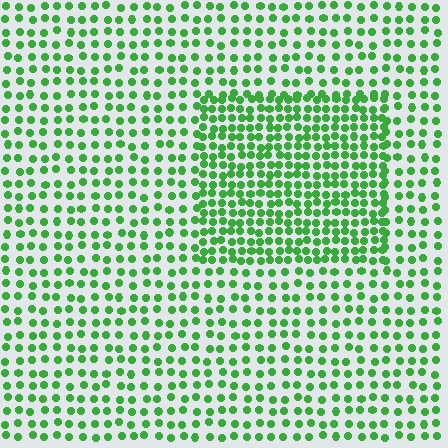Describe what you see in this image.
The image contains small green elements arranged at two different densities. A rectangle-shaped region is visible where the elements are more densely packed than the surrounding area.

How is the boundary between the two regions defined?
The boundary is defined by a change in element density (approximately 1.8x ratio). All elements are the same color, size, and shape.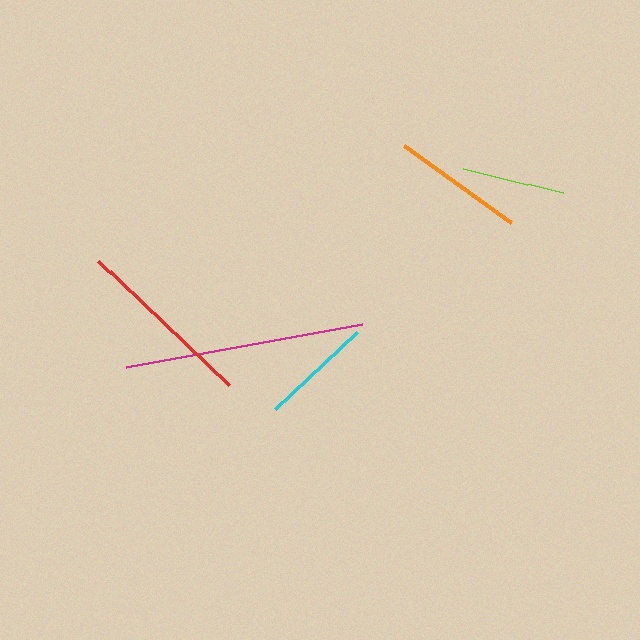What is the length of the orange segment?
The orange segment is approximately 132 pixels long.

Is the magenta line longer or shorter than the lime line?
The magenta line is longer than the lime line.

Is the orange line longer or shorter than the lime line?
The orange line is longer than the lime line.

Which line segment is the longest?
The magenta line is the longest at approximately 240 pixels.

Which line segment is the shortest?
The lime line is the shortest at approximately 103 pixels.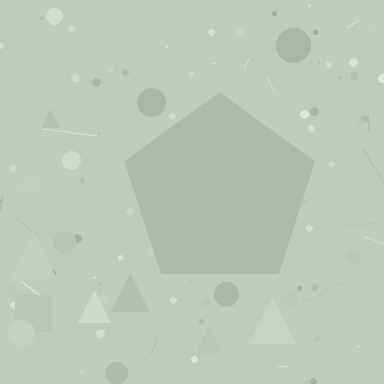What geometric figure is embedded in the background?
A pentagon is embedded in the background.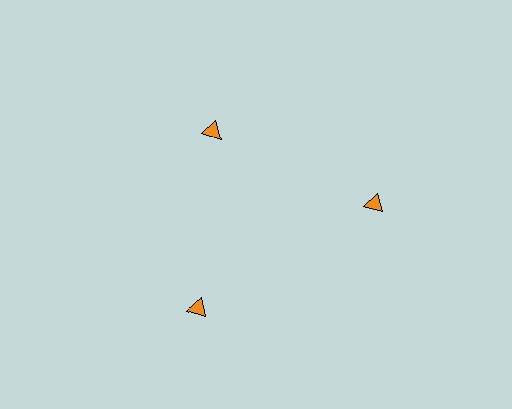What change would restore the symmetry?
The symmetry would be restored by moving it outward, back onto the ring so that all 3 triangles sit at equal angles and equal distance from the center.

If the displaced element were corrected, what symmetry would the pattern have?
It would have 3-fold rotational symmetry — the pattern would map onto itself every 120 degrees.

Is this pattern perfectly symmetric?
No. The 3 orange triangles are arranged in a ring, but one element near the 11 o'clock position is pulled inward toward the center, breaking the 3-fold rotational symmetry.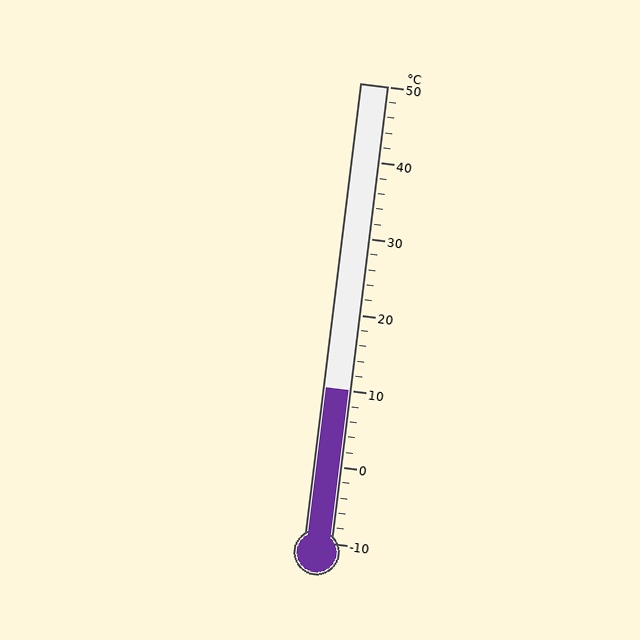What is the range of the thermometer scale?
The thermometer scale ranges from -10°C to 50°C.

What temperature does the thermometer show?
The thermometer shows approximately 10°C.